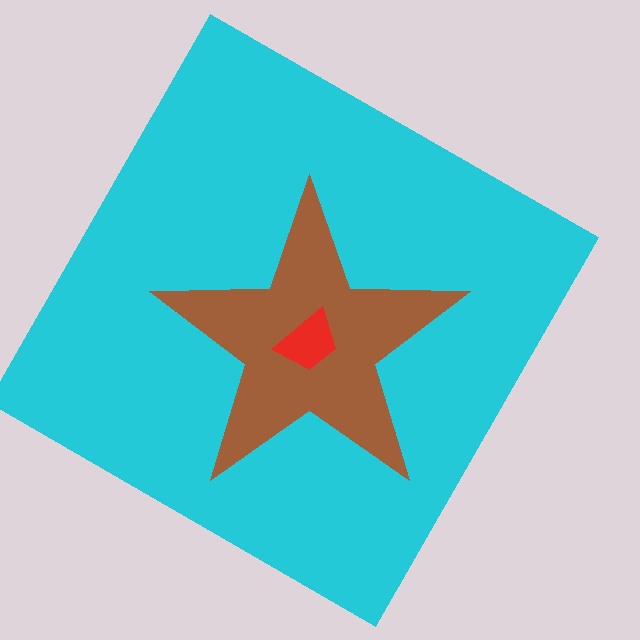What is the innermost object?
The red trapezoid.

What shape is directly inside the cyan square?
The brown star.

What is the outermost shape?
The cyan square.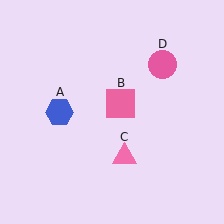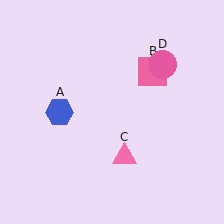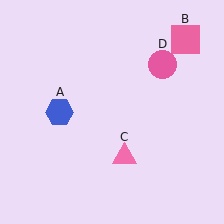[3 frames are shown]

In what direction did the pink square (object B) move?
The pink square (object B) moved up and to the right.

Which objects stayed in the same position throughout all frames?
Blue hexagon (object A) and pink triangle (object C) and pink circle (object D) remained stationary.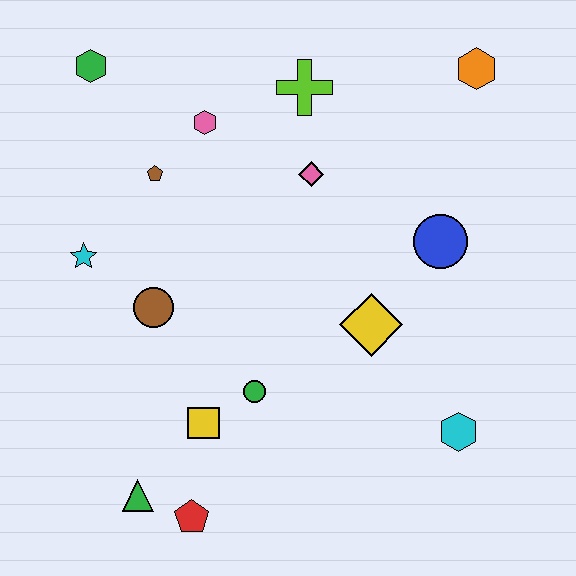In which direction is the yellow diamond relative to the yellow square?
The yellow diamond is to the right of the yellow square.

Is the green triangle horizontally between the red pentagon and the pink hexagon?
No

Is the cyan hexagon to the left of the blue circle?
No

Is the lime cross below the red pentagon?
No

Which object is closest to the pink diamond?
The lime cross is closest to the pink diamond.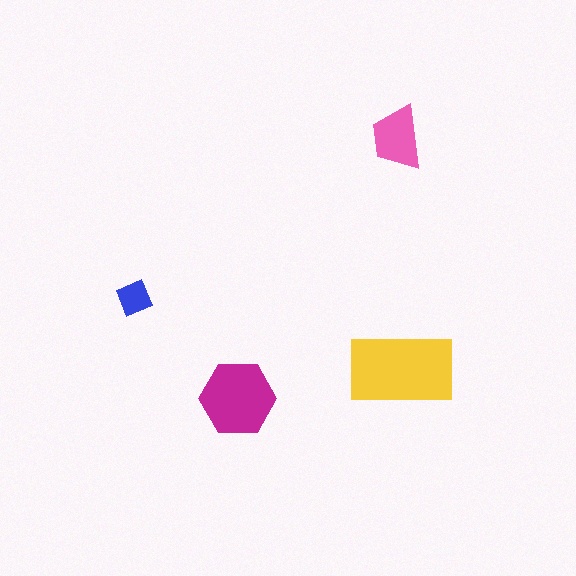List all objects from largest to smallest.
The yellow rectangle, the magenta hexagon, the pink trapezoid, the blue diamond.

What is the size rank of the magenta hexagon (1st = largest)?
2nd.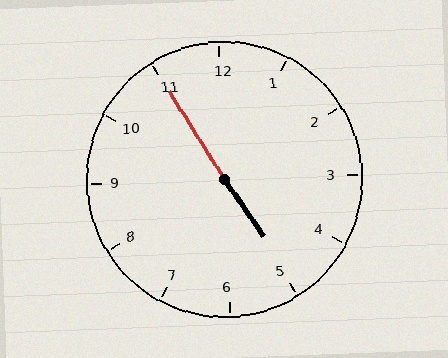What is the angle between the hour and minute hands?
Approximately 178 degrees.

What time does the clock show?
4:55.